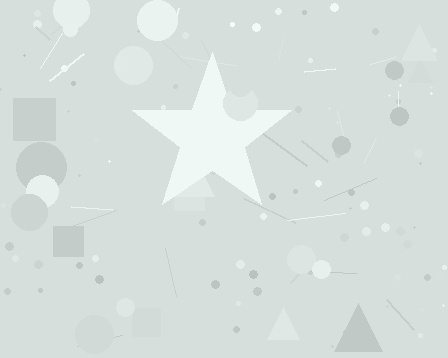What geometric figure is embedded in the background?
A star is embedded in the background.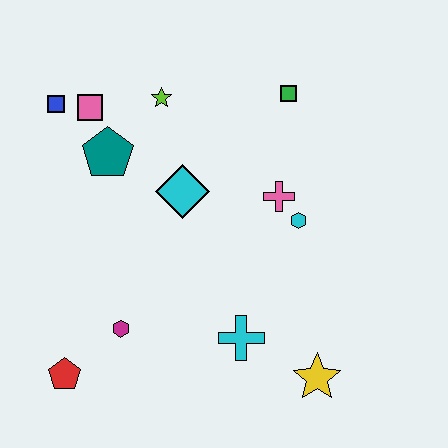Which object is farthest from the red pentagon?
The green square is farthest from the red pentagon.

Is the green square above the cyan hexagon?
Yes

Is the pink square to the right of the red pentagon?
Yes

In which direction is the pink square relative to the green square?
The pink square is to the left of the green square.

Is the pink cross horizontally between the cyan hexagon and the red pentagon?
Yes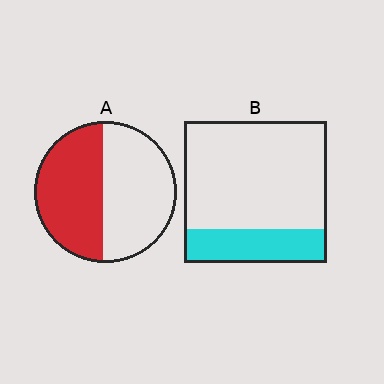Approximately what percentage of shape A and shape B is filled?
A is approximately 50% and B is approximately 25%.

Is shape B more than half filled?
No.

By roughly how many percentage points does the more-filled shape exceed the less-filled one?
By roughly 25 percentage points (A over B).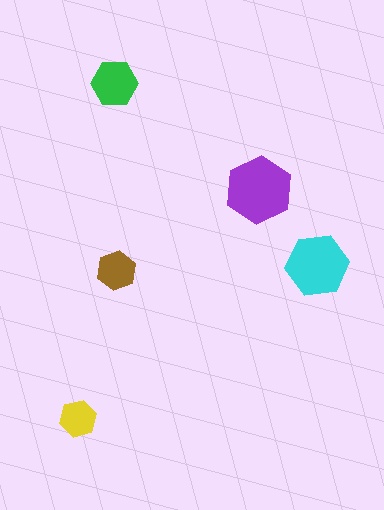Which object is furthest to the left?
The yellow hexagon is leftmost.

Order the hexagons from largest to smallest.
the purple one, the cyan one, the green one, the brown one, the yellow one.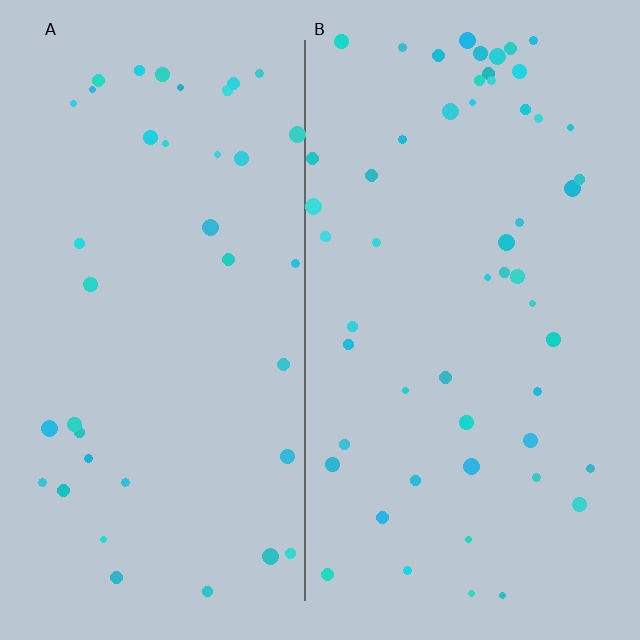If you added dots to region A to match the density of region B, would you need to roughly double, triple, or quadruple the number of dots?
Approximately double.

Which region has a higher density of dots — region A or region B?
B (the right).